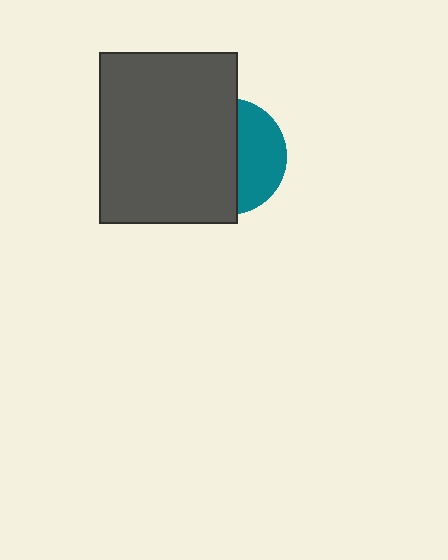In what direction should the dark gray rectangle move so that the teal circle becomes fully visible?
The dark gray rectangle should move left. That is the shortest direction to clear the overlap and leave the teal circle fully visible.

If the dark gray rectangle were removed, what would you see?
You would see the complete teal circle.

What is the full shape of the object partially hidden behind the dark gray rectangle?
The partially hidden object is a teal circle.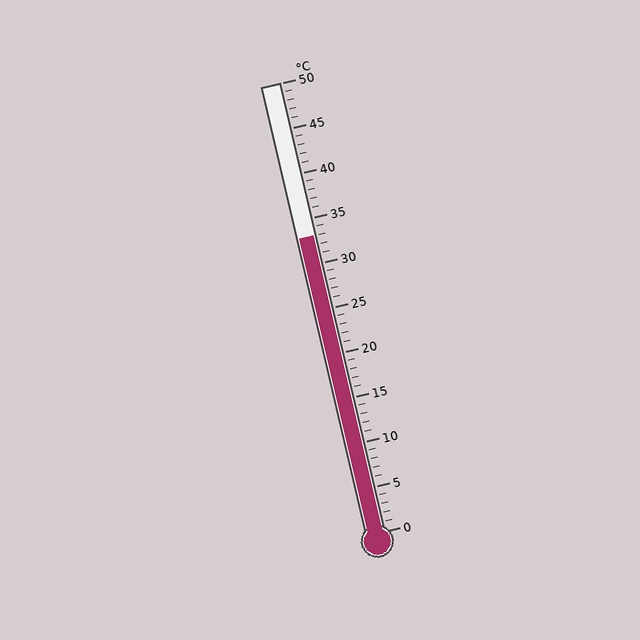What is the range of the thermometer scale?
The thermometer scale ranges from 0°C to 50°C.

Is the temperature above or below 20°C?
The temperature is above 20°C.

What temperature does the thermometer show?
The thermometer shows approximately 33°C.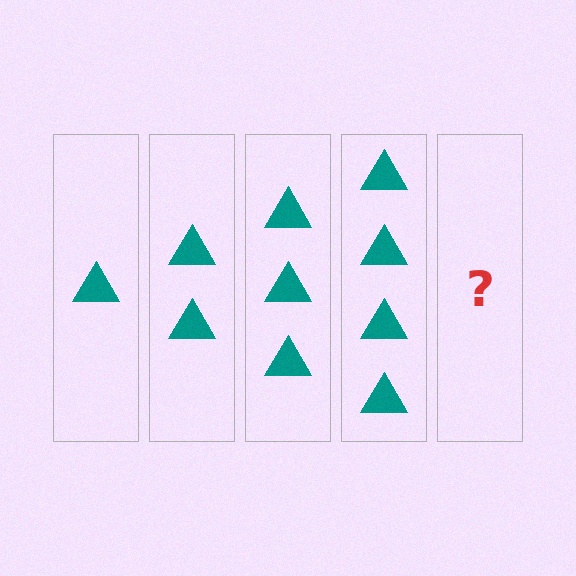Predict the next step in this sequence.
The next step is 5 triangles.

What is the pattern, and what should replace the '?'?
The pattern is that each step adds one more triangle. The '?' should be 5 triangles.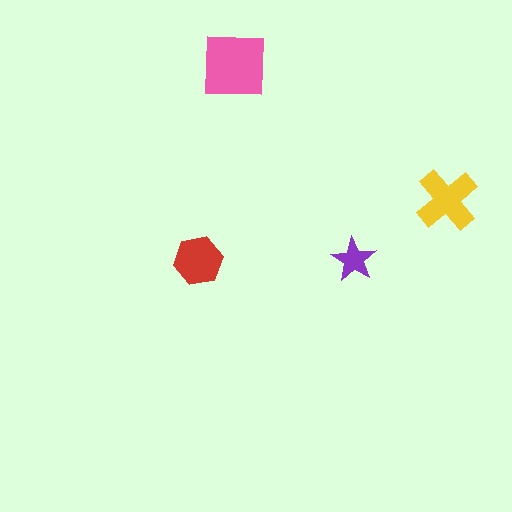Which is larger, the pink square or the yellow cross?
The pink square.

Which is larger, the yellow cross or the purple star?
The yellow cross.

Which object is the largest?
The pink square.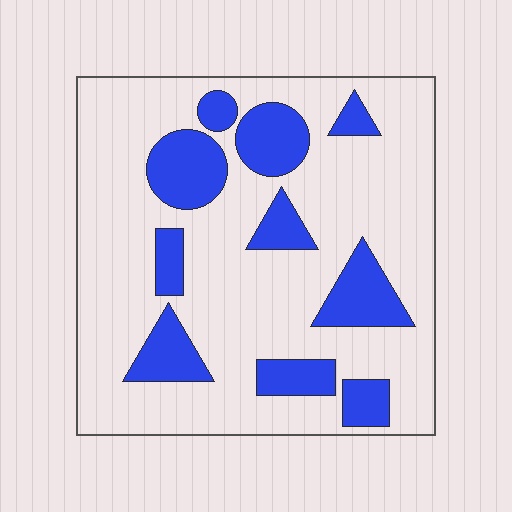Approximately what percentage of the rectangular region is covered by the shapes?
Approximately 25%.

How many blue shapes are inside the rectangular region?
10.